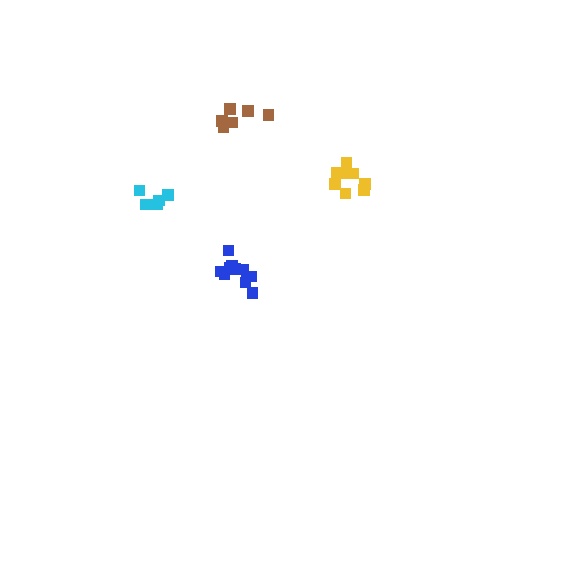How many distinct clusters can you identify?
There are 4 distinct clusters.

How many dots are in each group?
Group 1: 8 dots, Group 2: 11 dots, Group 3: 6 dots, Group 4: 5 dots (30 total).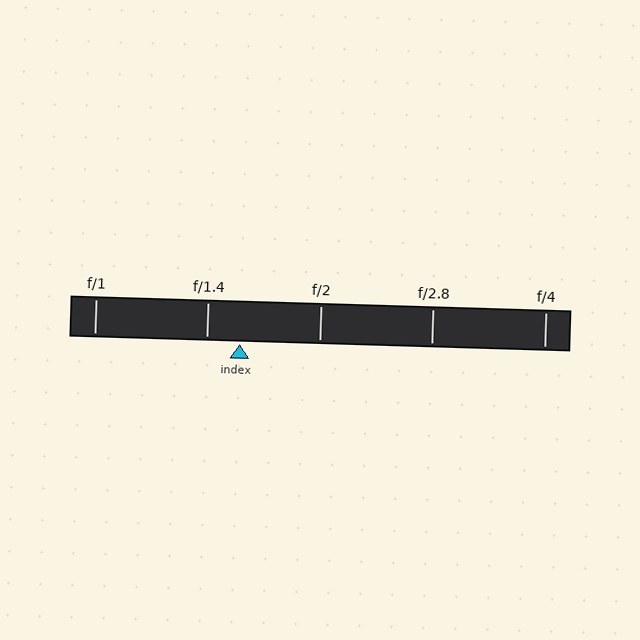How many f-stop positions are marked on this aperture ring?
There are 5 f-stop positions marked.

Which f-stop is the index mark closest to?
The index mark is closest to f/1.4.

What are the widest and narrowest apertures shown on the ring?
The widest aperture shown is f/1 and the narrowest is f/4.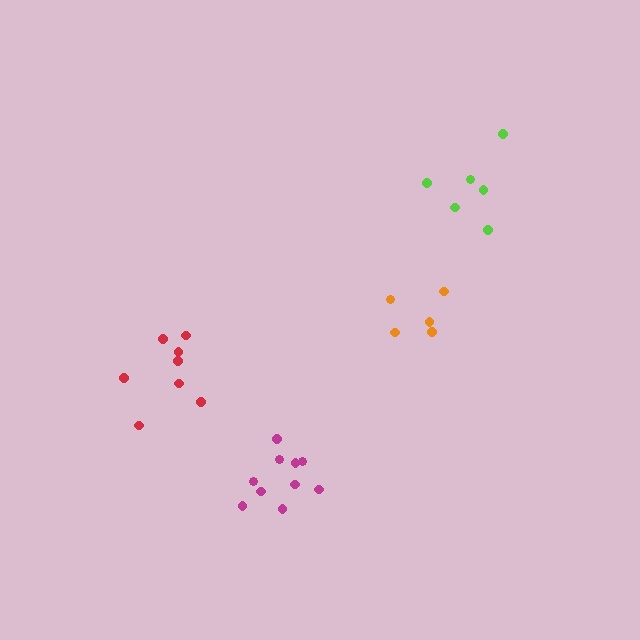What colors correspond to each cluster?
The clusters are colored: red, lime, magenta, orange.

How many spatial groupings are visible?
There are 4 spatial groupings.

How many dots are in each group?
Group 1: 8 dots, Group 2: 6 dots, Group 3: 10 dots, Group 4: 5 dots (29 total).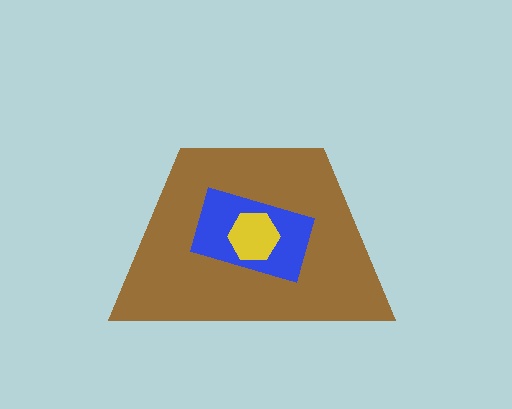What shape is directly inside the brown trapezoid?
The blue rectangle.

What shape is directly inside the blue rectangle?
The yellow hexagon.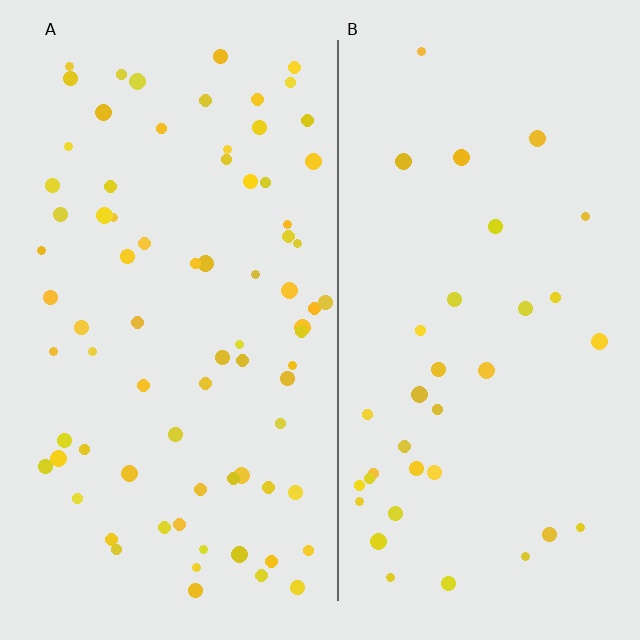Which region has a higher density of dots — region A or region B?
A (the left).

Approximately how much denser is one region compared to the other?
Approximately 2.2× — region A over region B.